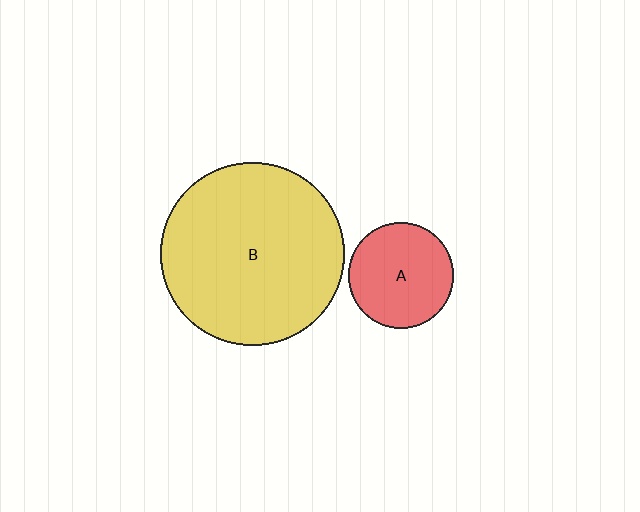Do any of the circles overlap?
No, none of the circles overlap.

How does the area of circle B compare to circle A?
Approximately 3.0 times.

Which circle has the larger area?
Circle B (yellow).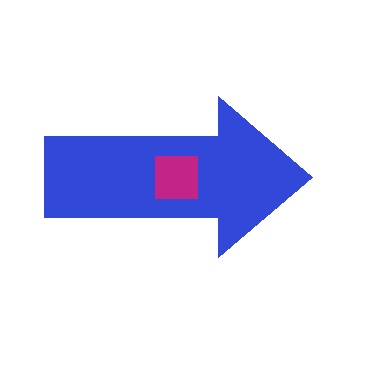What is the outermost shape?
The blue arrow.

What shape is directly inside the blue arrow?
The magenta square.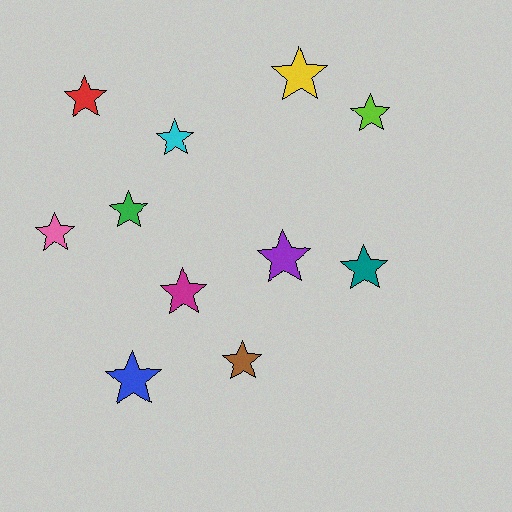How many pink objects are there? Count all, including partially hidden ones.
There is 1 pink object.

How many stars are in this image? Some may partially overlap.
There are 11 stars.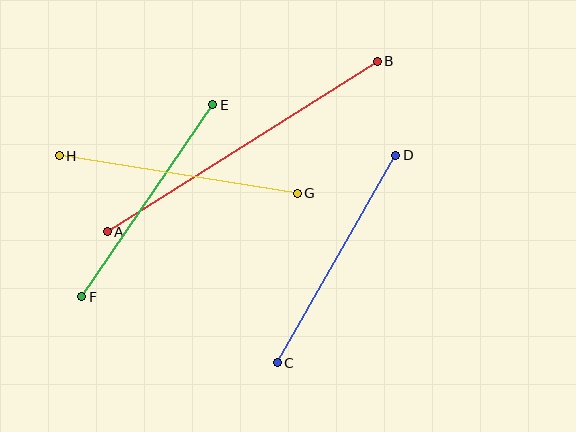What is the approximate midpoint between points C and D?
The midpoint is at approximately (337, 259) pixels.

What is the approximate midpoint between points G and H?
The midpoint is at approximately (178, 175) pixels.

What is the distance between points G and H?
The distance is approximately 241 pixels.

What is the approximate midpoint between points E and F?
The midpoint is at approximately (147, 201) pixels.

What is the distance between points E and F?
The distance is approximately 232 pixels.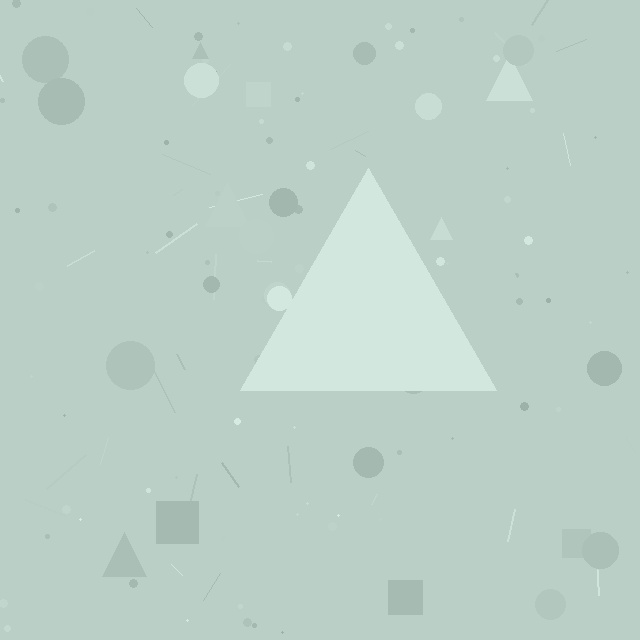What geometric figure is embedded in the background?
A triangle is embedded in the background.